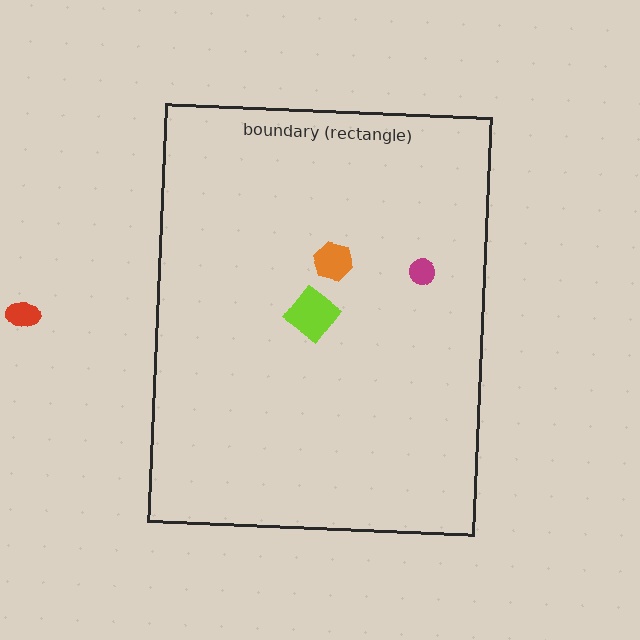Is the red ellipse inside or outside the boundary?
Outside.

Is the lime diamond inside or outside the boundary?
Inside.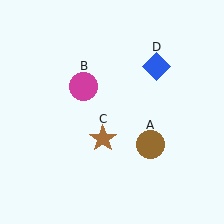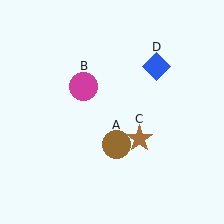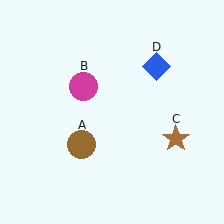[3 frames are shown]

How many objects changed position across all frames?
2 objects changed position: brown circle (object A), brown star (object C).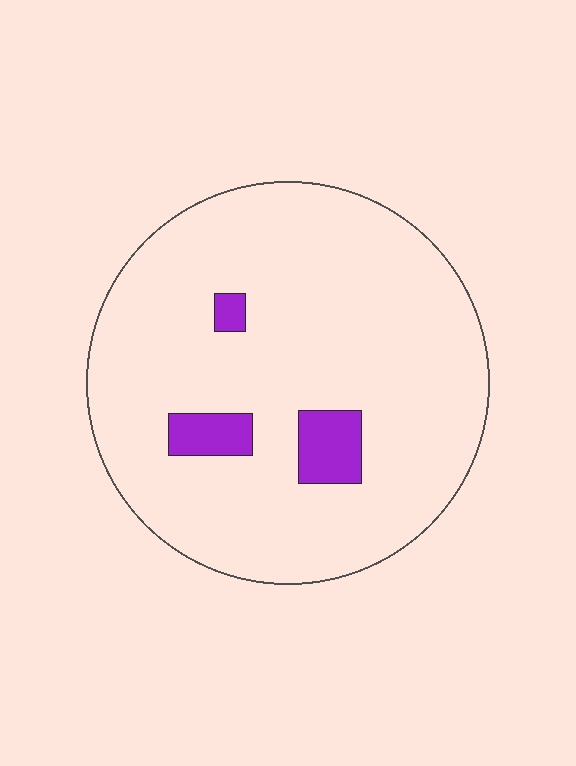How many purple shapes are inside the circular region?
3.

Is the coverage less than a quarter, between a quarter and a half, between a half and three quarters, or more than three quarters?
Less than a quarter.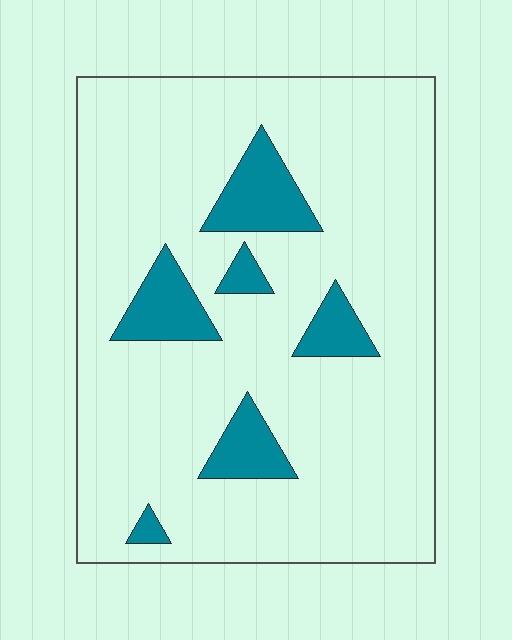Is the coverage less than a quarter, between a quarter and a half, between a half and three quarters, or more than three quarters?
Less than a quarter.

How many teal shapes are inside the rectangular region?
6.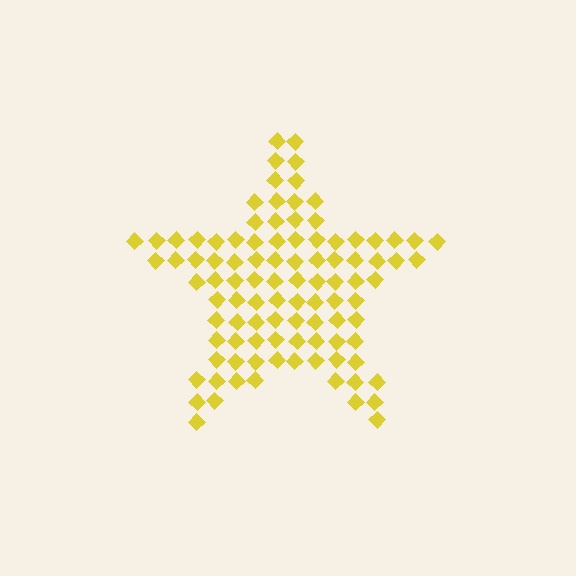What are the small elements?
The small elements are diamonds.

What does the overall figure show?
The overall figure shows a star.